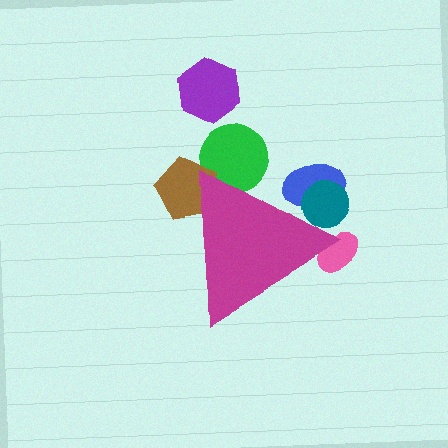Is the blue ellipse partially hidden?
Yes, the blue ellipse is partially hidden behind the magenta triangle.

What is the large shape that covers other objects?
A magenta triangle.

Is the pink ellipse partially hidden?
Yes, the pink ellipse is partially hidden behind the magenta triangle.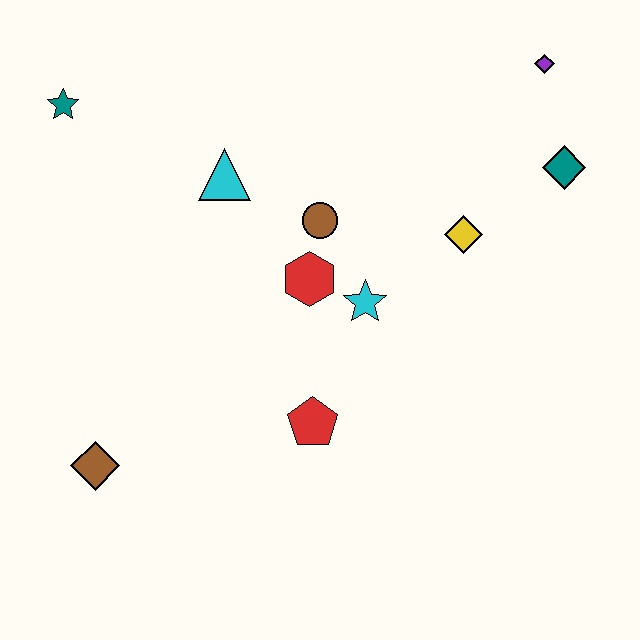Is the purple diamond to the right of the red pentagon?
Yes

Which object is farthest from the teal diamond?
The brown diamond is farthest from the teal diamond.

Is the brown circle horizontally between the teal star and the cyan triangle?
No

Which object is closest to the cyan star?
The red hexagon is closest to the cyan star.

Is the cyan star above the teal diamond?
No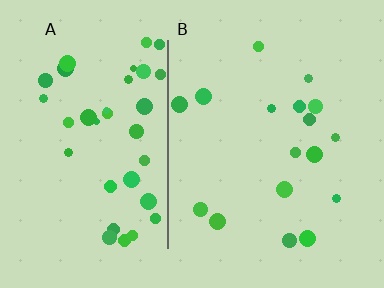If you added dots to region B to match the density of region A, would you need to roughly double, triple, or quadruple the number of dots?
Approximately double.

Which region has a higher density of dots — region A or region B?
A (the left).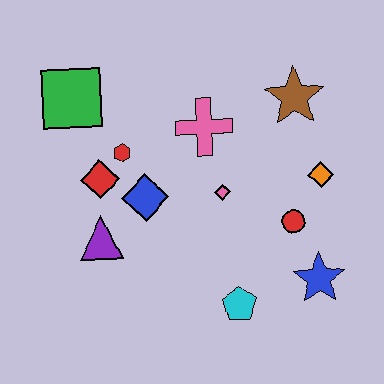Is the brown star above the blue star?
Yes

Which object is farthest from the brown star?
The purple triangle is farthest from the brown star.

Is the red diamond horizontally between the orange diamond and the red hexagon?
No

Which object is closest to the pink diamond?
The pink cross is closest to the pink diamond.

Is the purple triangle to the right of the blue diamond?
No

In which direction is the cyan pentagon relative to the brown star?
The cyan pentagon is below the brown star.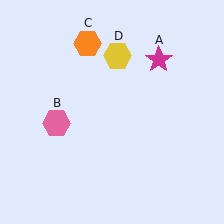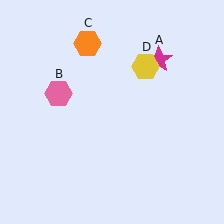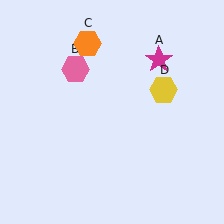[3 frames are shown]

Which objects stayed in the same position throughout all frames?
Magenta star (object A) and orange hexagon (object C) remained stationary.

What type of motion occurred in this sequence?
The pink hexagon (object B), yellow hexagon (object D) rotated clockwise around the center of the scene.